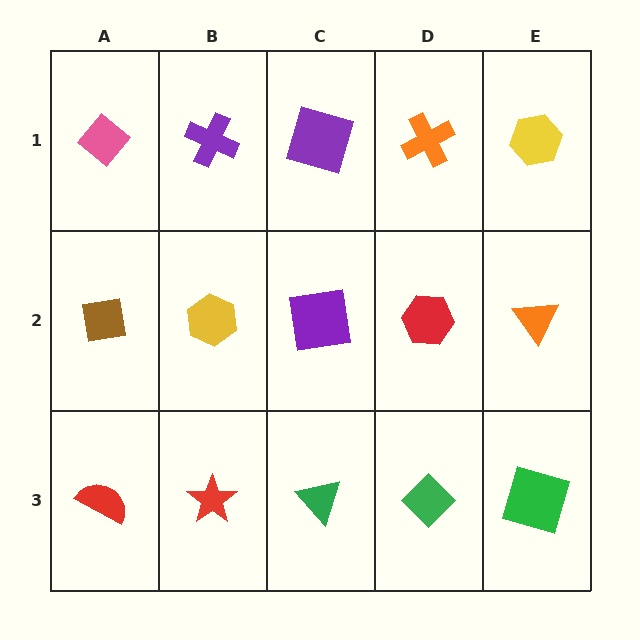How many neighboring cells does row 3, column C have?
3.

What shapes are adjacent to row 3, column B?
A yellow hexagon (row 2, column B), a red semicircle (row 3, column A), a green triangle (row 3, column C).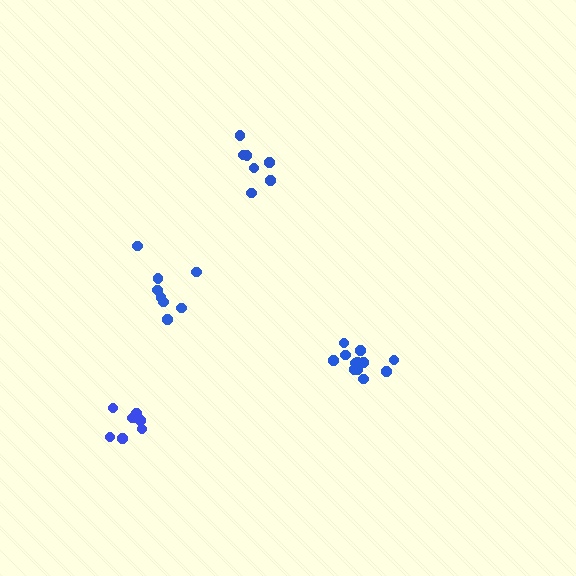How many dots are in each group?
Group 1: 7 dots, Group 2: 8 dots, Group 3: 12 dots, Group 4: 7 dots (34 total).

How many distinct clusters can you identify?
There are 4 distinct clusters.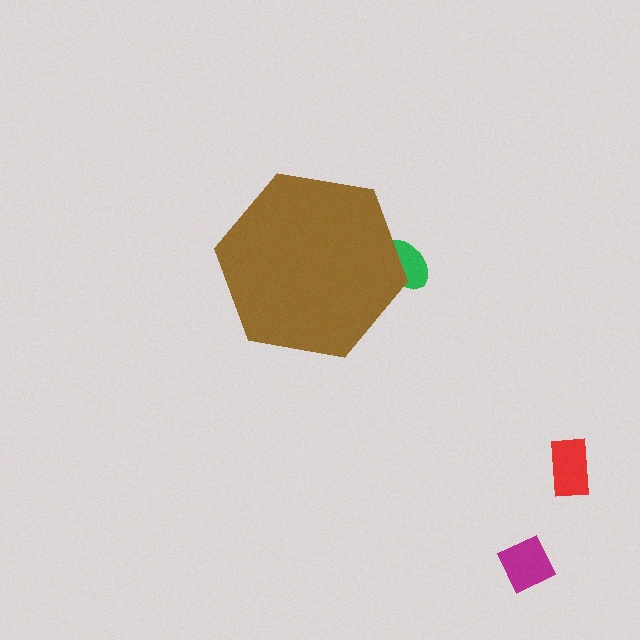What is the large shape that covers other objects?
A brown hexagon.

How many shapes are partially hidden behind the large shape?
1 shape is partially hidden.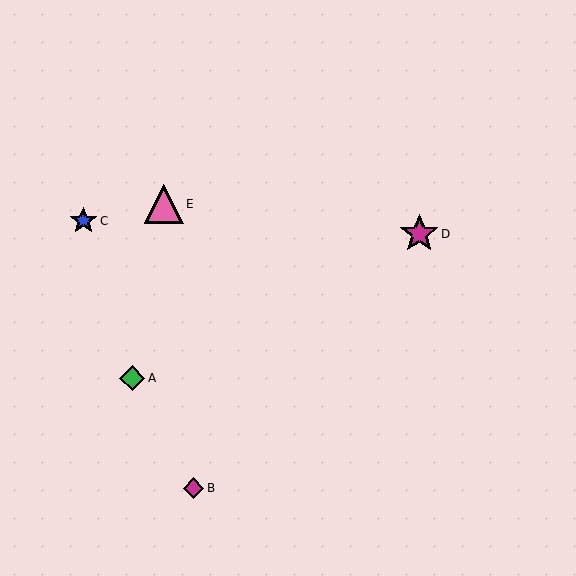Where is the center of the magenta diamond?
The center of the magenta diamond is at (194, 488).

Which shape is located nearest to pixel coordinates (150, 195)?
The pink triangle (labeled E) at (164, 204) is nearest to that location.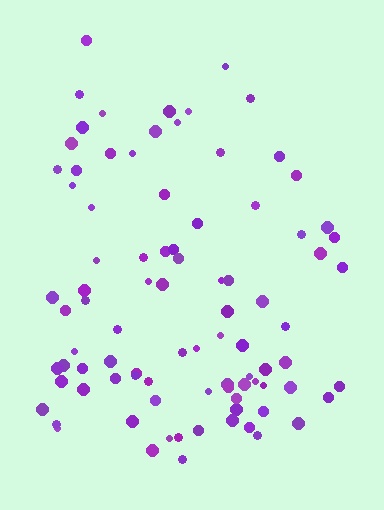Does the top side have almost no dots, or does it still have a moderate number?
Still a moderate number, just noticeably fewer than the bottom.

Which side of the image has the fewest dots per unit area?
The top.